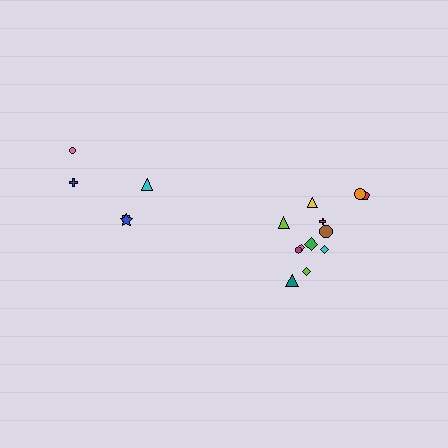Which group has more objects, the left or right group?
The right group.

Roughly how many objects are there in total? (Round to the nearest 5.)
Roughly 15 objects in total.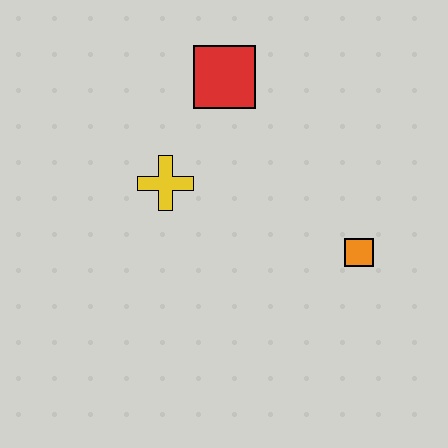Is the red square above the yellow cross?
Yes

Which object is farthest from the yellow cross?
The orange square is farthest from the yellow cross.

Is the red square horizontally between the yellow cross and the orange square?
Yes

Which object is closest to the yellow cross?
The red square is closest to the yellow cross.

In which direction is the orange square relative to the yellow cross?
The orange square is to the right of the yellow cross.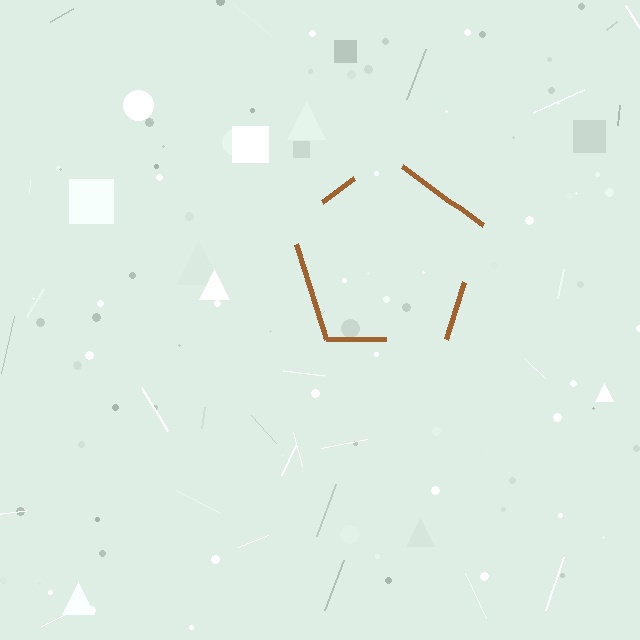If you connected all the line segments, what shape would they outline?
They would outline a pentagon.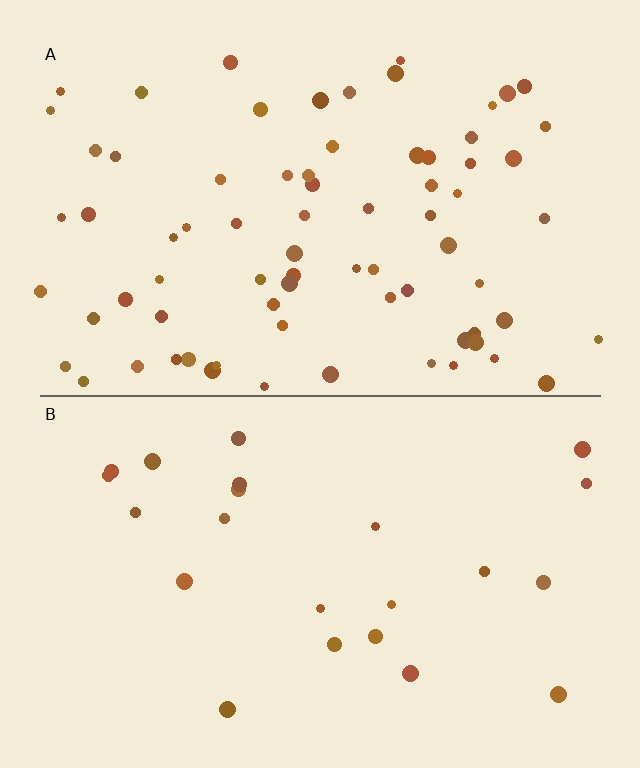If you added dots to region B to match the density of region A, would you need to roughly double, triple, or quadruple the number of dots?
Approximately triple.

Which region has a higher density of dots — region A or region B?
A (the top).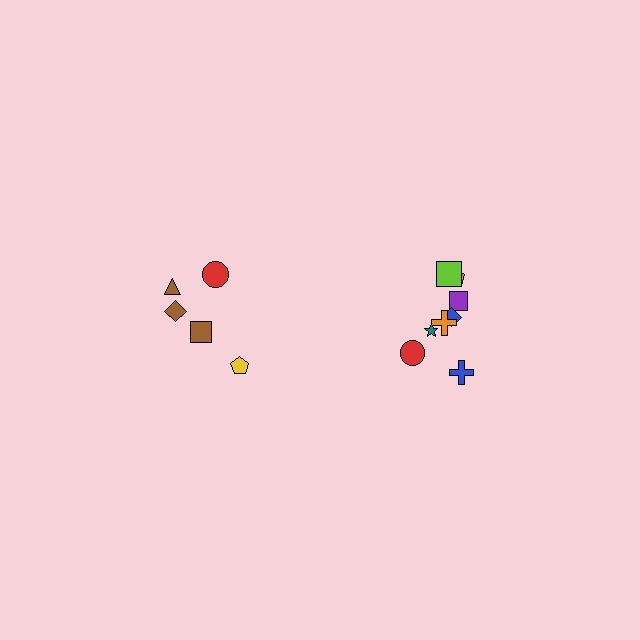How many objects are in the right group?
There are 8 objects.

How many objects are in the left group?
There are 5 objects.